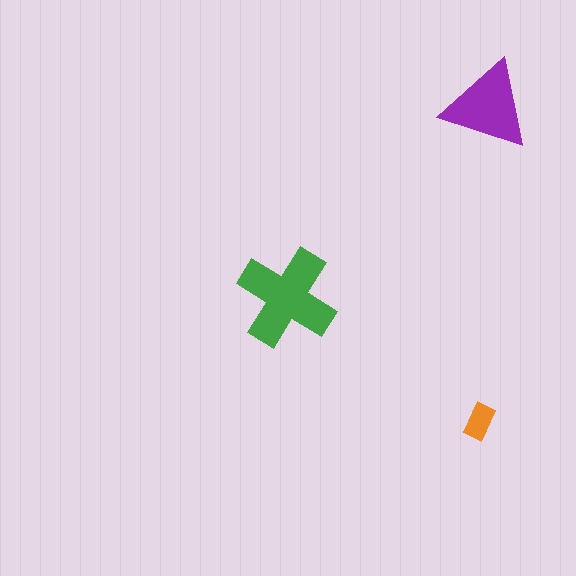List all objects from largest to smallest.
The green cross, the purple triangle, the orange rectangle.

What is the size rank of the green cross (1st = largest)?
1st.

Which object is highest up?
The purple triangle is topmost.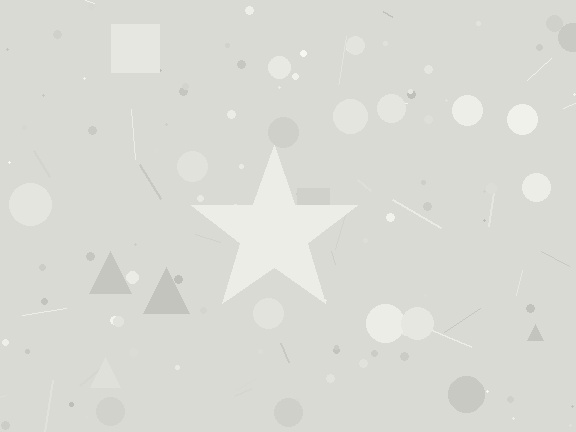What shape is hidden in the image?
A star is hidden in the image.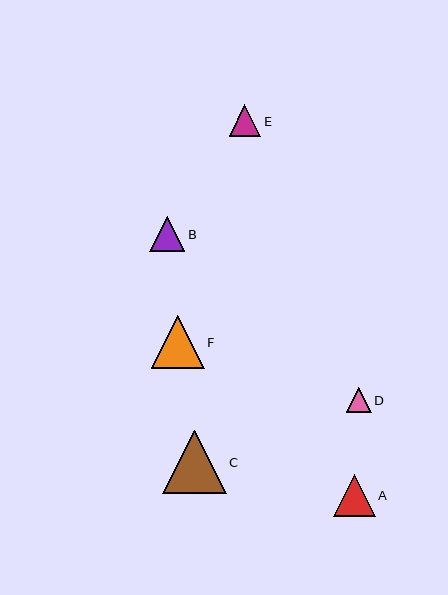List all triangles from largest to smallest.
From largest to smallest: C, F, A, B, E, D.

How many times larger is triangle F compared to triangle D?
Triangle F is approximately 2.1 times the size of triangle D.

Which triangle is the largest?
Triangle C is the largest with a size of approximately 63 pixels.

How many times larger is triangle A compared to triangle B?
Triangle A is approximately 1.2 times the size of triangle B.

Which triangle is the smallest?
Triangle D is the smallest with a size of approximately 25 pixels.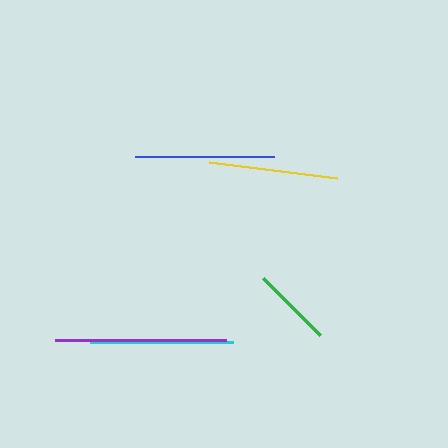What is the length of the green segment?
The green segment is approximately 81 pixels long.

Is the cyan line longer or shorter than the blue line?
The cyan line is longer than the blue line.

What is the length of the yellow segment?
The yellow segment is approximately 129 pixels long.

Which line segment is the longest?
The purple line is the longest at approximately 171 pixels.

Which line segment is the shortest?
The green line is the shortest at approximately 81 pixels.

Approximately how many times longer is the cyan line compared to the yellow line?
The cyan line is approximately 1.1 times the length of the yellow line.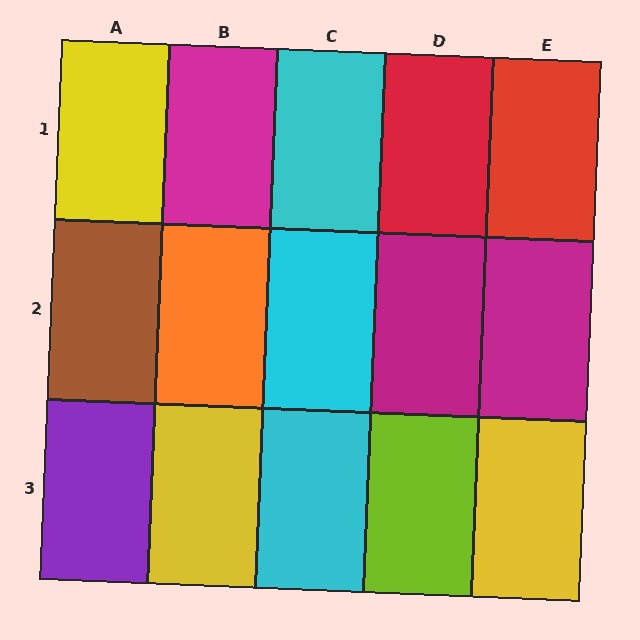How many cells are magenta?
3 cells are magenta.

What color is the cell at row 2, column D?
Magenta.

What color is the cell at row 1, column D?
Red.